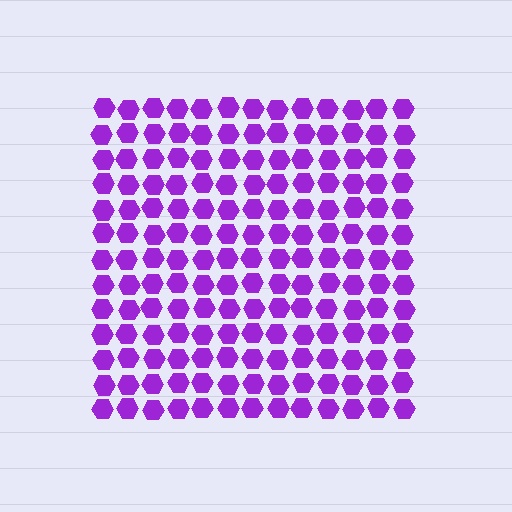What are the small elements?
The small elements are hexagons.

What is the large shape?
The large shape is a square.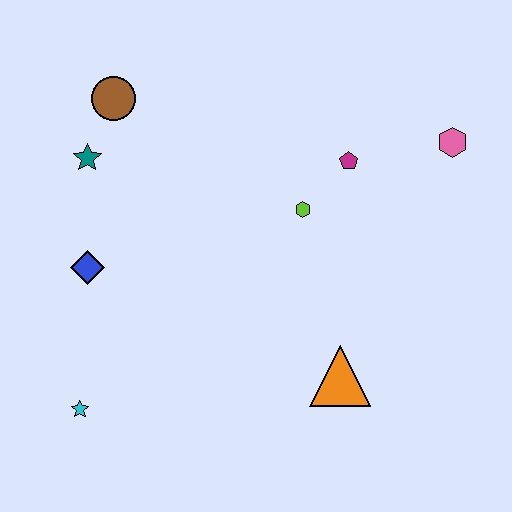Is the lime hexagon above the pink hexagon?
No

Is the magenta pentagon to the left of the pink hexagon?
Yes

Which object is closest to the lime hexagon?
The magenta pentagon is closest to the lime hexagon.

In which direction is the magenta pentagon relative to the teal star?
The magenta pentagon is to the right of the teal star.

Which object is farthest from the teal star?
The pink hexagon is farthest from the teal star.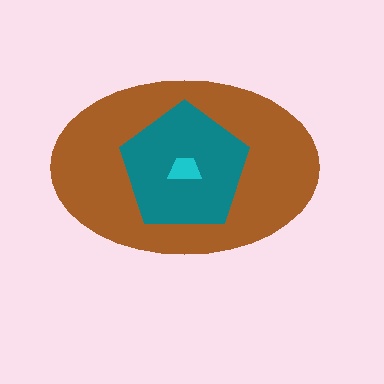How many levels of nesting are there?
3.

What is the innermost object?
The cyan trapezoid.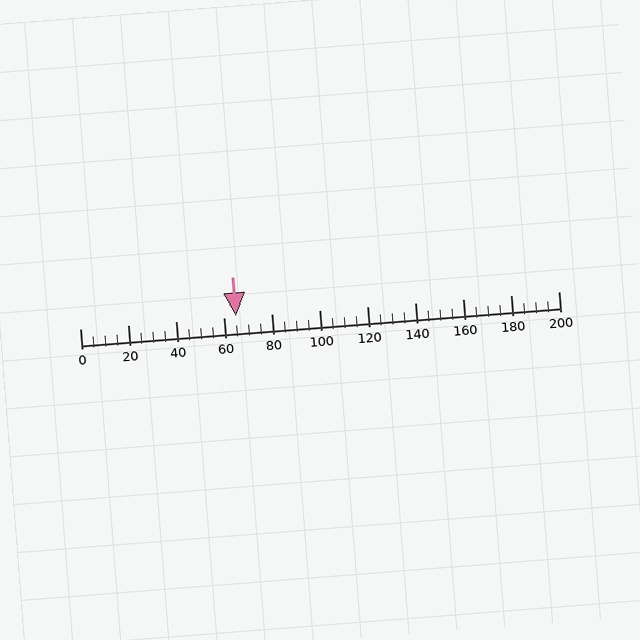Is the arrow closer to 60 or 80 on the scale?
The arrow is closer to 60.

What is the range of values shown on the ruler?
The ruler shows values from 0 to 200.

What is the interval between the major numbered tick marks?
The major tick marks are spaced 20 units apart.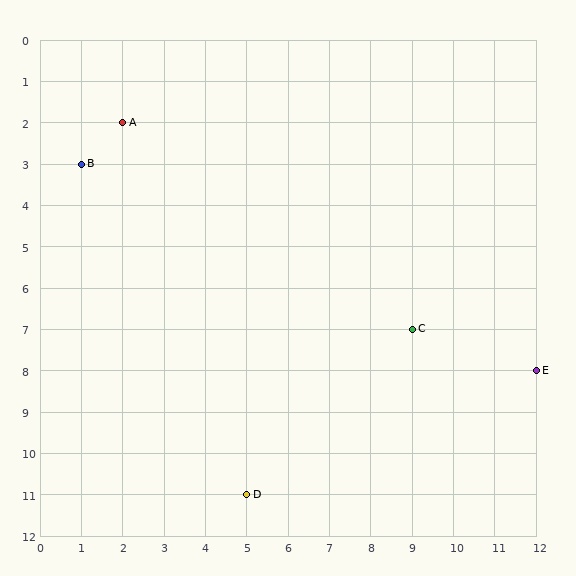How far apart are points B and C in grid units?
Points B and C are 8 columns and 4 rows apart (about 8.9 grid units diagonally).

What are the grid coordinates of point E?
Point E is at grid coordinates (12, 8).